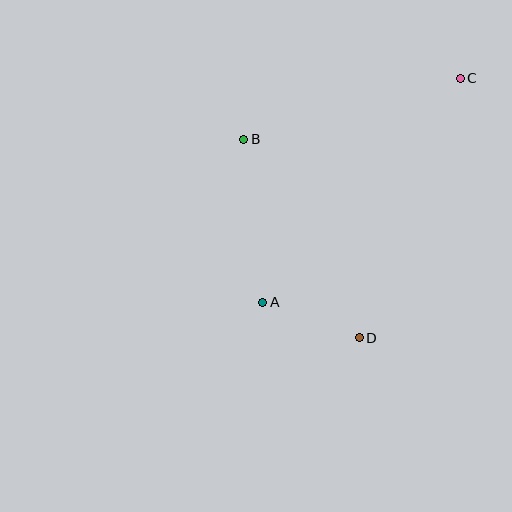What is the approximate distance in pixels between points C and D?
The distance between C and D is approximately 278 pixels.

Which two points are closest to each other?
Points A and D are closest to each other.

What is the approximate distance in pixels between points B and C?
The distance between B and C is approximately 225 pixels.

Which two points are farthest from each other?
Points A and C are farthest from each other.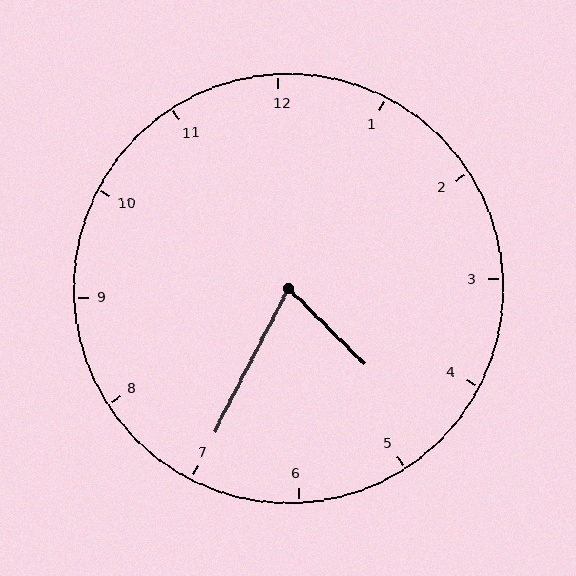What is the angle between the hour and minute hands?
Approximately 72 degrees.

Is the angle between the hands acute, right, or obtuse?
It is acute.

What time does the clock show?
4:35.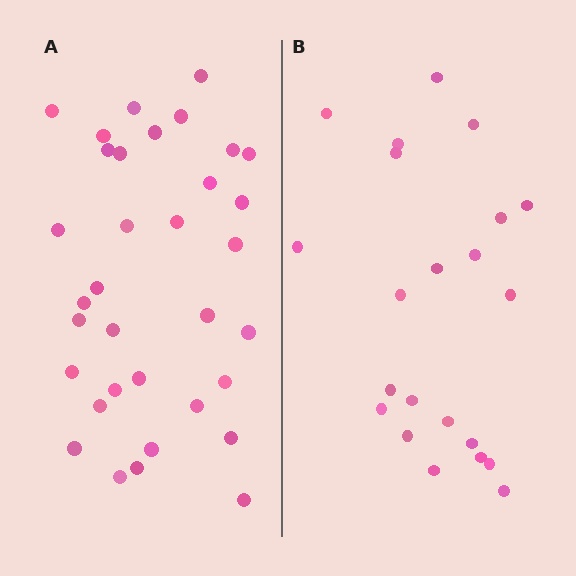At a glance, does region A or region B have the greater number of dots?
Region A (the left region) has more dots.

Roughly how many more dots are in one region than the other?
Region A has roughly 12 or so more dots than region B.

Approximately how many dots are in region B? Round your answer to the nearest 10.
About 20 dots. (The exact count is 22, which rounds to 20.)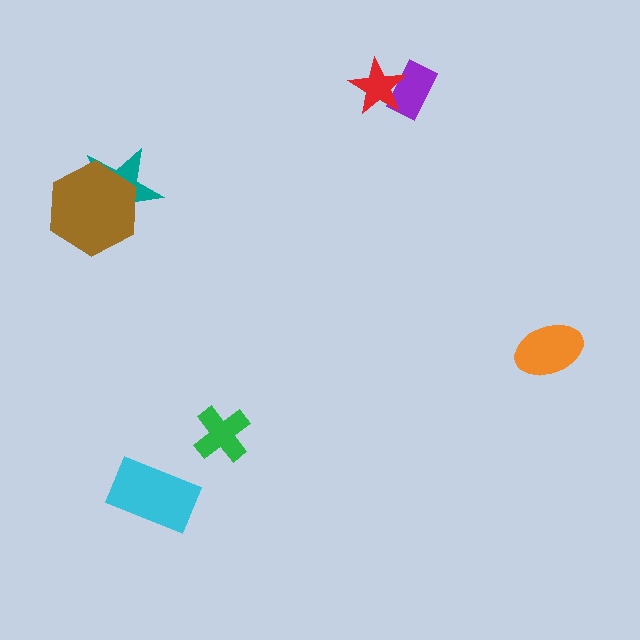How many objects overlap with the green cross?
0 objects overlap with the green cross.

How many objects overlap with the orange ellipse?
0 objects overlap with the orange ellipse.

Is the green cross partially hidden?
No, no other shape covers it.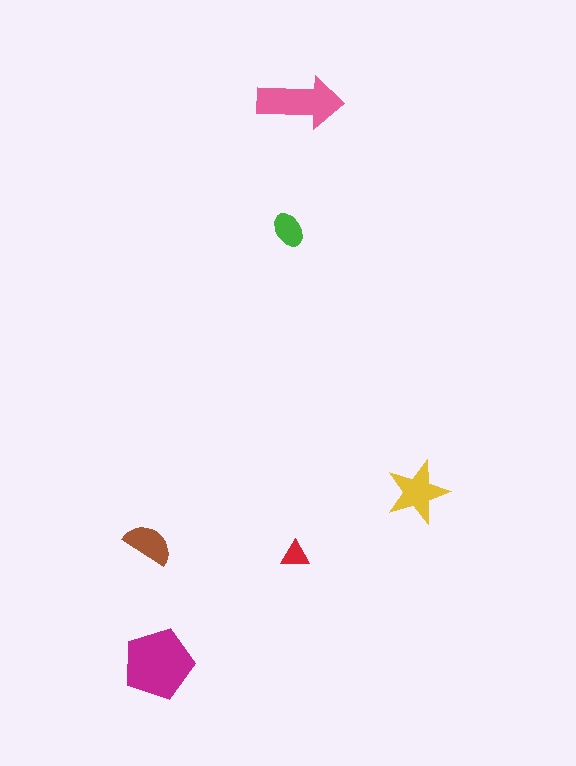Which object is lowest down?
The magenta pentagon is bottommost.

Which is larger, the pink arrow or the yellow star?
The pink arrow.